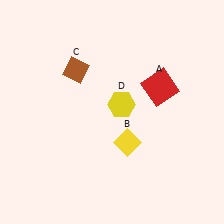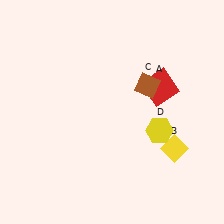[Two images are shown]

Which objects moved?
The objects that moved are: the yellow diamond (B), the brown diamond (C), the yellow hexagon (D).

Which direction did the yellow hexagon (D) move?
The yellow hexagon (D) moved right.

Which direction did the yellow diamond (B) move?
The yellow diamond (B) moved right.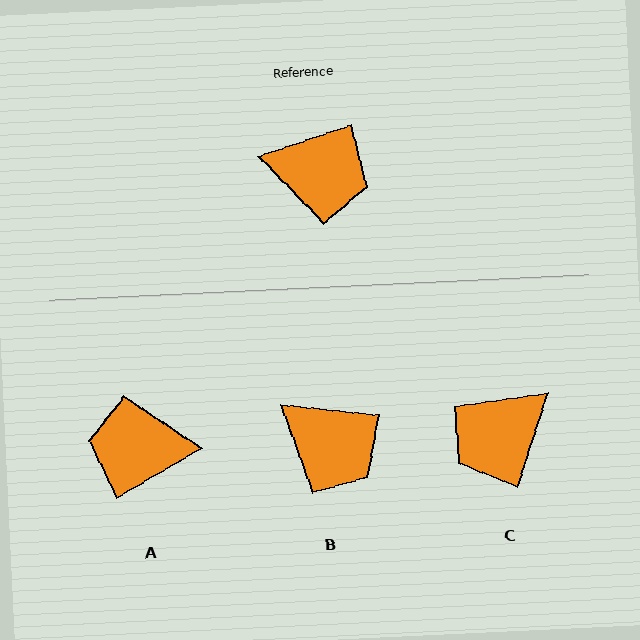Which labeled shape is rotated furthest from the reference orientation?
A, about 168 degrees away.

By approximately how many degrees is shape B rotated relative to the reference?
Approximately 24 degrees clockwise.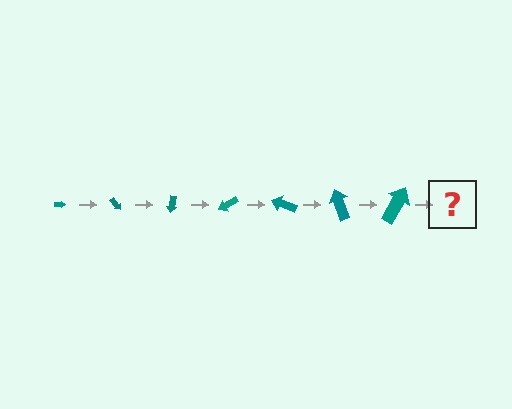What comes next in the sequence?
The next element should be an arrow, larger than the previous one and rotated 350 degrees from the start.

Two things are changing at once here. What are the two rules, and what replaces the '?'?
The two rules are that the arrow grows larger each step and it rotates 50 degrees each step. The '?' should be an arrow, larger than the previous one and rotated 350 degrees from the start.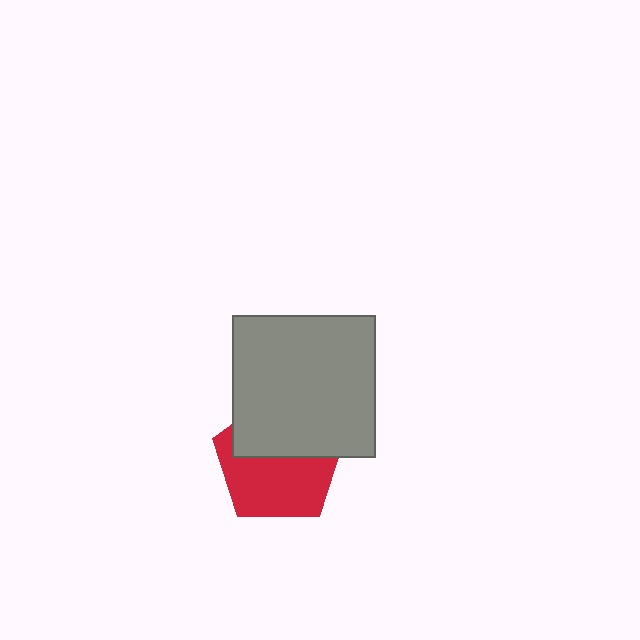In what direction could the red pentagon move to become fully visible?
The red pentagon could move down. That would shift it out from behind the gray square entirely.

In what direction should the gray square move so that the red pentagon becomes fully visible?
The gray square should move up. That is the shortest direction to clear the overlap and leave the red pentagon fully visible.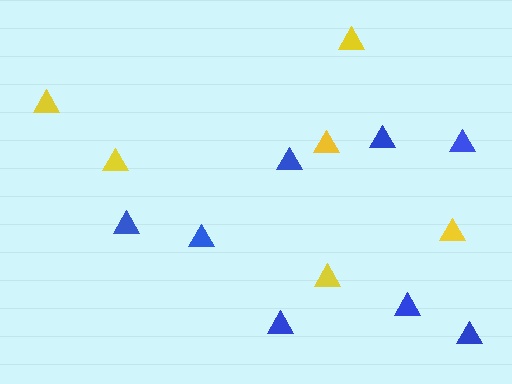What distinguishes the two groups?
There are 2 groups: one group of yellow triangles (6) and one group of blue triangles (8).